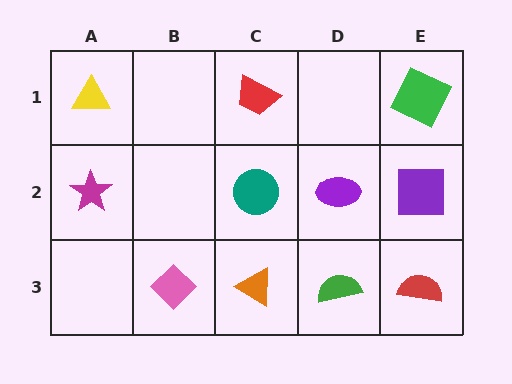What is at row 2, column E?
A purple square.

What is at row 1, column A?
A yellow triangle.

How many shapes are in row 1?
3 shapes.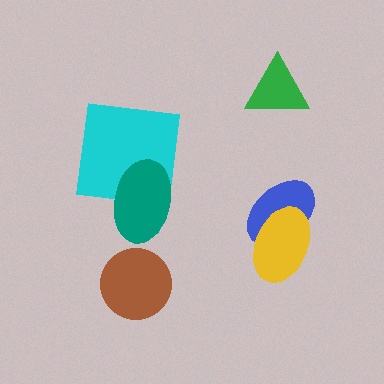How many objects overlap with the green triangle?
0 objects overlap with the green triangle.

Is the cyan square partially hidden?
Yes, it is partially covered by another shape.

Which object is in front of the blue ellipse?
The yellow ellipse is in front of the blue ellipse.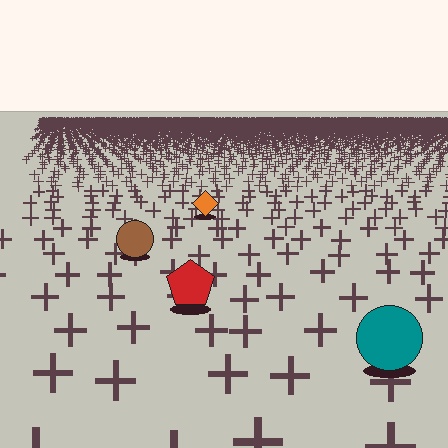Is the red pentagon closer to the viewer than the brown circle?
Yes. The red pentagon is closer — you can tell from the texture gradient: the ground texture is coarser near it.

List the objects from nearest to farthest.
From nearest to farthest: the teal circle, the red pentagon, the brown circle, the orange diamond.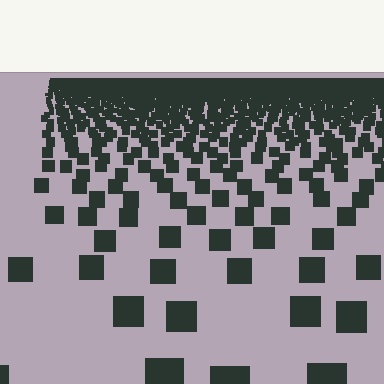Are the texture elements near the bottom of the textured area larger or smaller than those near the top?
Larger. Near the bottom, elements are closer to the viewer and appear at a bigger on-screen size.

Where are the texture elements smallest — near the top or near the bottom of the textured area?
Near the top.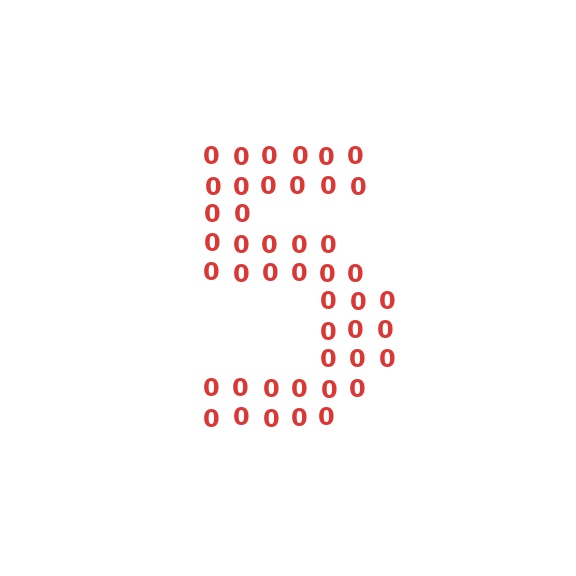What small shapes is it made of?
It is made of small digit 0's.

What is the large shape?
The large shape is the digit 5.